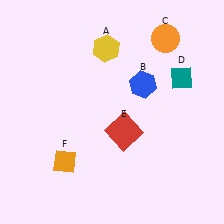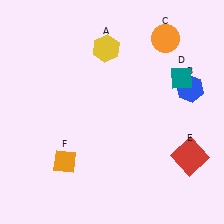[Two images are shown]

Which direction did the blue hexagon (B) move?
The blue hexagon (B) moved right.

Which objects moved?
The objects that moved are: the blue hexagon (B), the red square (E).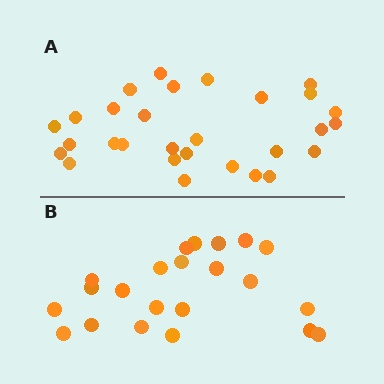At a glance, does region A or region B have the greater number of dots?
Region A (the top region) has more dots.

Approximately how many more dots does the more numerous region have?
Region A has roughly 8 or so more dots than region B.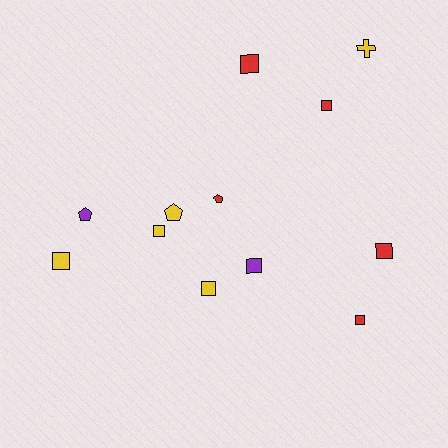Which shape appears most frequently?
Square, with 8 objects.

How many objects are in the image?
There are 12 objects.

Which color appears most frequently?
Yellow, with 5 objects.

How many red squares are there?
There are 4 red squares.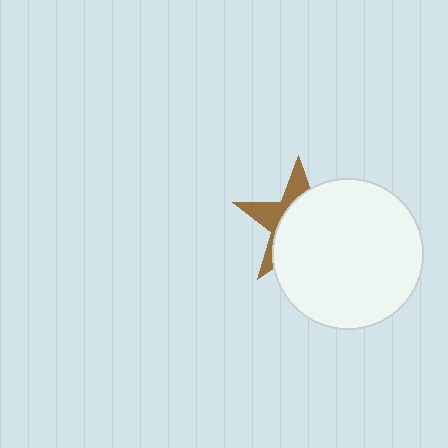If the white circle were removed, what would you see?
You would see the complete brown star.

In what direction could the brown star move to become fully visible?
The brown star could move toward the upper-left. That would shift it out from behind the white circle entirely.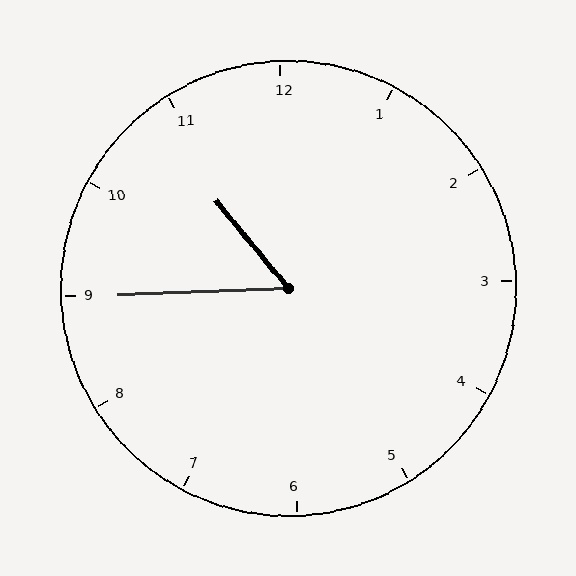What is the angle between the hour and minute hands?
Approximately 52 degrees.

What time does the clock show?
10:45.